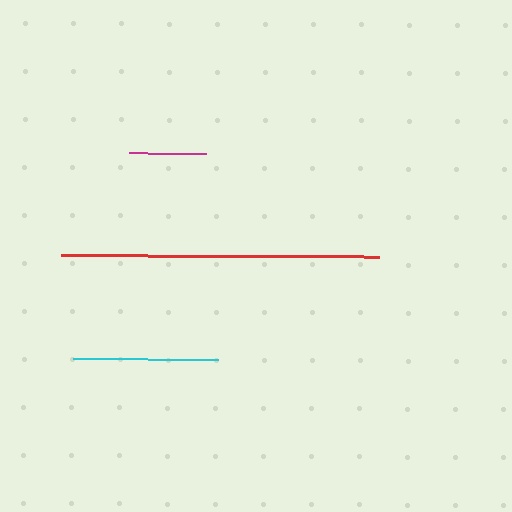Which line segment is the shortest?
The magenta line is the shortest at approximately 77 pixels.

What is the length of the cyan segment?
The cyan segment is approximately 144 pixels long.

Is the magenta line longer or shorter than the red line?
The red line is longer than the magenta line.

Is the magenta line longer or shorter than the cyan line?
The cyan line is longer than the magenta line.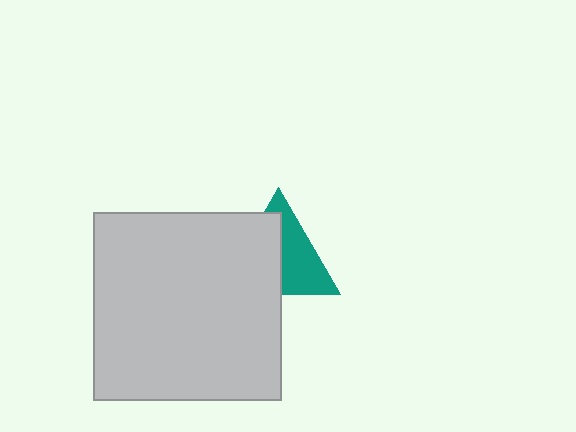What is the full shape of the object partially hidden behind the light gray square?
The partially hidden object is a teal triangle.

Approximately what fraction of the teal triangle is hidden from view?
Roughly 51% of the teal triangle is hidden behind the light gray square.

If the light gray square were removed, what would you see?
You would see the complete teal triangle.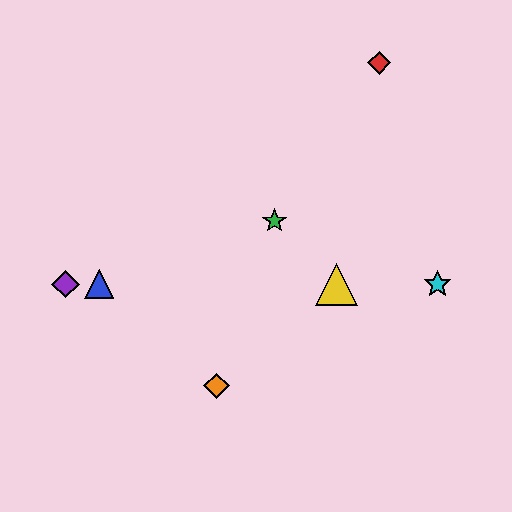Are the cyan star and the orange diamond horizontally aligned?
No, the cyan star is at y≈284 and the orange diamond is at y≈386.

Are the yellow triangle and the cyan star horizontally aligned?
Yes, both are at y≈284.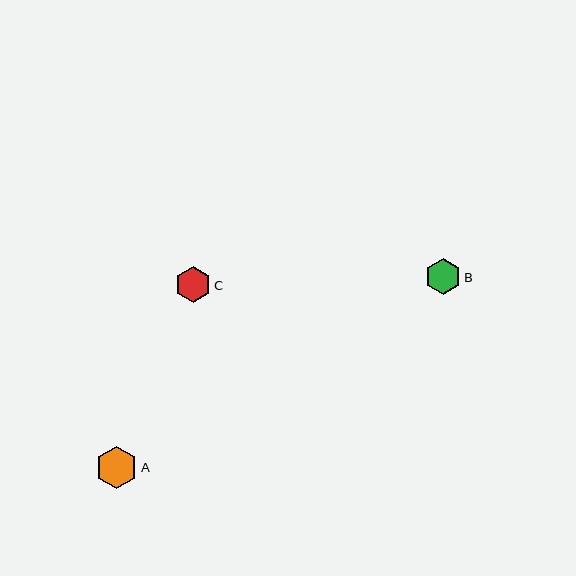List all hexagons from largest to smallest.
From largest to smallest: A, C, B.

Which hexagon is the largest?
Hexagon A is the largest with a size of approximately 42 pixels.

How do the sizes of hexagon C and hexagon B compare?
Hexagon C and hexagon B are approximately the same size.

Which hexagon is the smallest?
Hexagon B is the smallest with a size of approximately 36 pixels.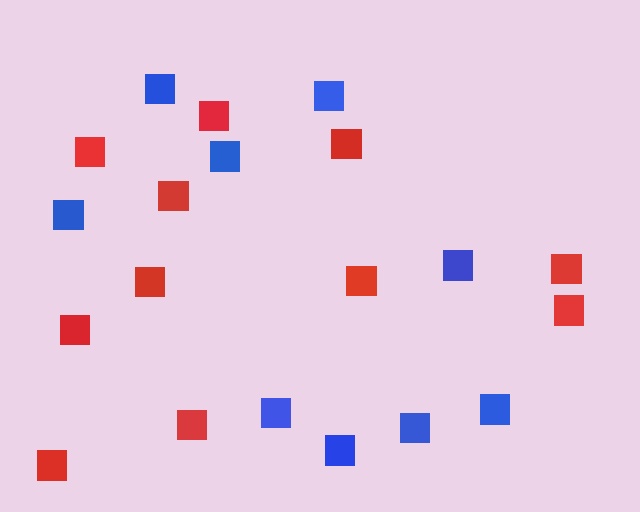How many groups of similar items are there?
There are 2 groups: one group of blue squares (9) and one group of red squares (11).